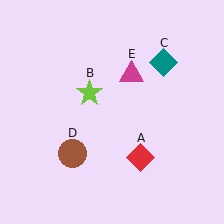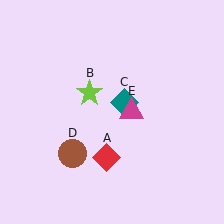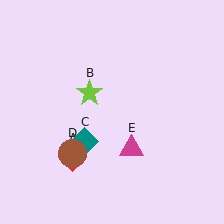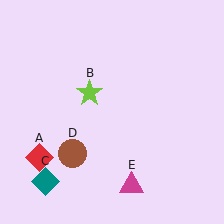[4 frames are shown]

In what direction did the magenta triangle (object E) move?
The magenta triangle (object E) moved down.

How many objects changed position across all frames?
3 objects changed position: red diamond (object A), teal diamond (object C), magenta triangle (object E).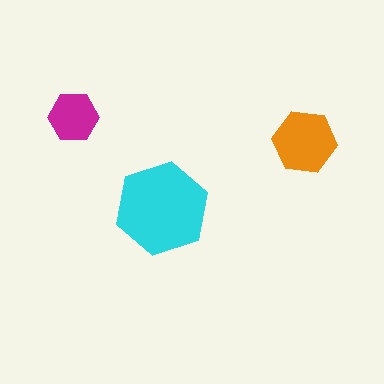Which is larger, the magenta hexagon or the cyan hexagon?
The cyan one.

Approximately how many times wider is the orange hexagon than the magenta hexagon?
About 1.5 times wider.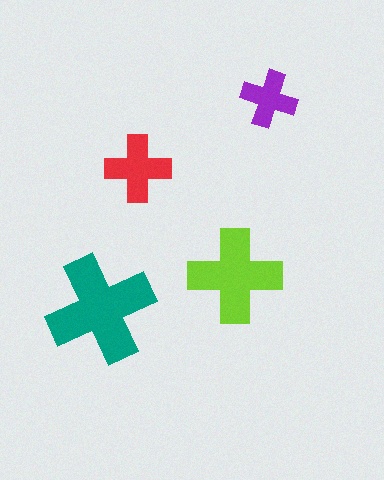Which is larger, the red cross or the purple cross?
The red one.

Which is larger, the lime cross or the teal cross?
The teal one.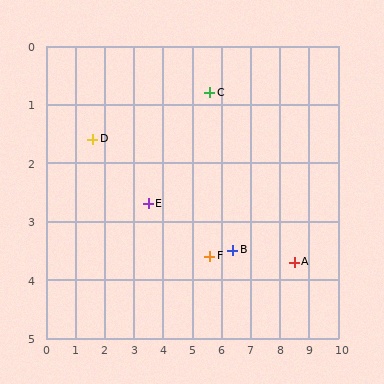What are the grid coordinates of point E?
Point E is at approximately (3.5, 2.7).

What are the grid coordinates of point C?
Point C is at approximately (5.6, 0.8).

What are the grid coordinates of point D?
Point D is at approximately (1.6, 1.6).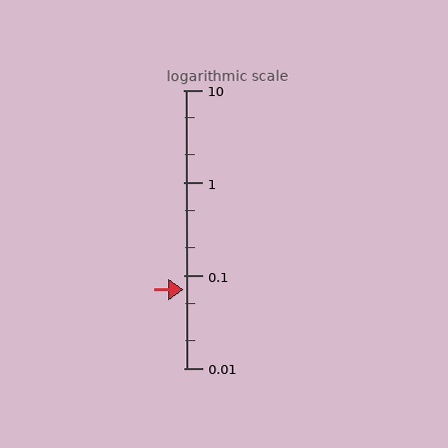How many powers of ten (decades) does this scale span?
The scale spans 3 decades, from 0.01 to 10.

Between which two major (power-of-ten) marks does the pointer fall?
The pointer is between 0.01 and 0.1.